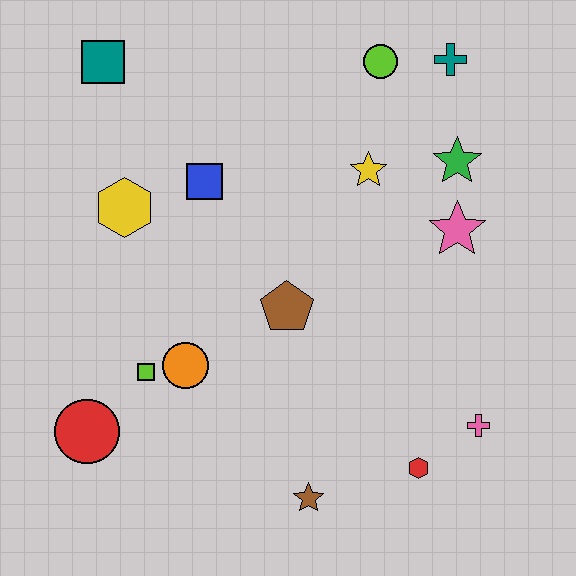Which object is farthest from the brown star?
The teal square is farthest from the brown star.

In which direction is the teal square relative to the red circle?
The teal square is above the red circle.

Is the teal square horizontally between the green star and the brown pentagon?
No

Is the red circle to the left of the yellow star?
Yes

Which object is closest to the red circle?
The lime square is closest to the red circle.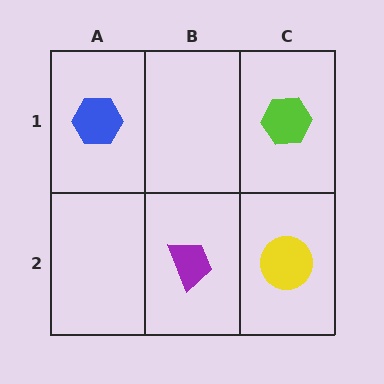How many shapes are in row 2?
2 shapes.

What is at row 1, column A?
A blue hexagon.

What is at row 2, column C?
A yellow circle.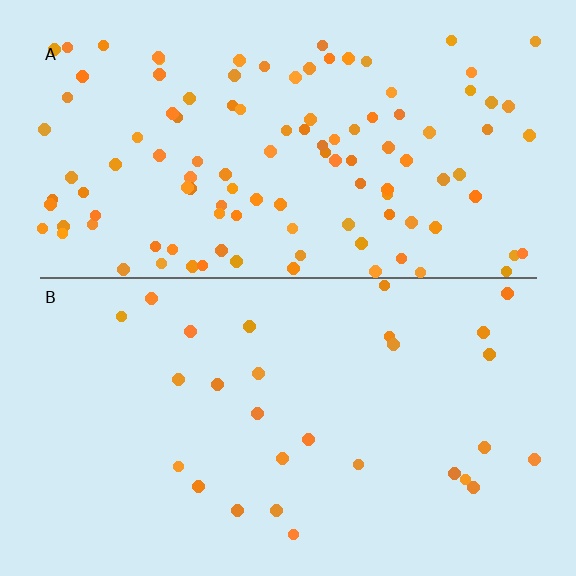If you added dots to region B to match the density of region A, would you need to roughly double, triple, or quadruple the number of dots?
Approximately quadruple.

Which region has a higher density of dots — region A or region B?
A (the top).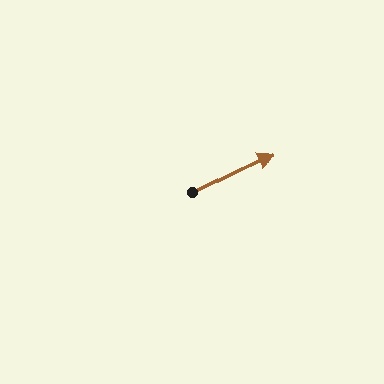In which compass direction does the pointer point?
Northeast.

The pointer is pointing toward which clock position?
Roughly 2 o'clock.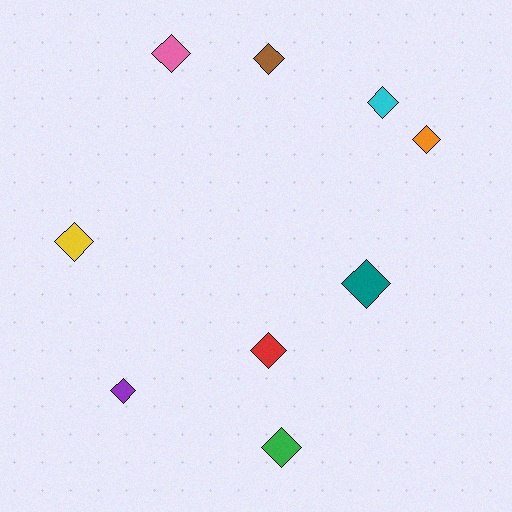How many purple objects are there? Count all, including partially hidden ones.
There is 1 purple object.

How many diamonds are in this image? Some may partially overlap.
There are 9 diamonds.